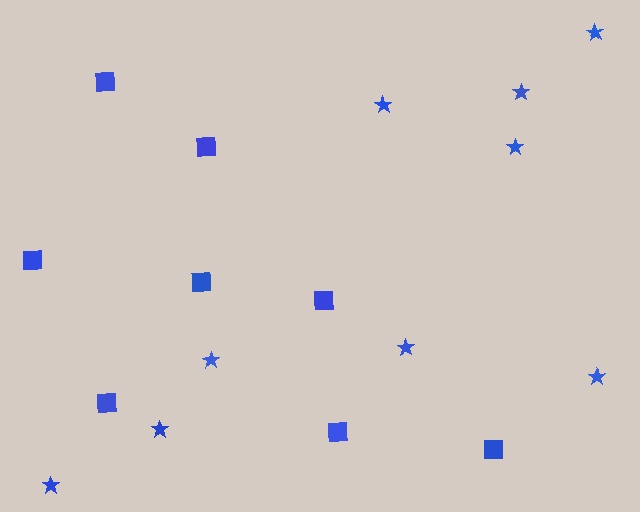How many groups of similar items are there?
There are 2 groups: one group of squares (8) and one group of stars (9).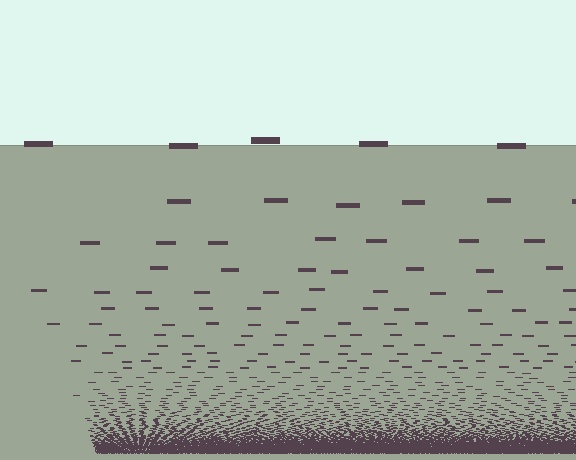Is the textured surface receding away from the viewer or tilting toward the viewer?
The surface appears to tilt toward the viewer. Texture elements get larger and sparser toward the top.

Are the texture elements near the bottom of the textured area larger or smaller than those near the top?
Smaller. The gradient is inverted — elements near the bottom are smaller and denser.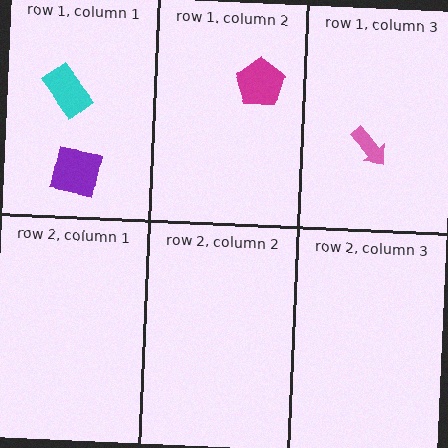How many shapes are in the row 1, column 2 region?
1.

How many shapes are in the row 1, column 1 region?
2.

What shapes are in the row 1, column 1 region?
The purple square, the cyan rectangle.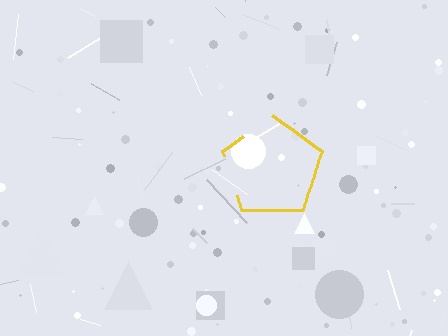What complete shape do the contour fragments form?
The contour fragments form a pentagon.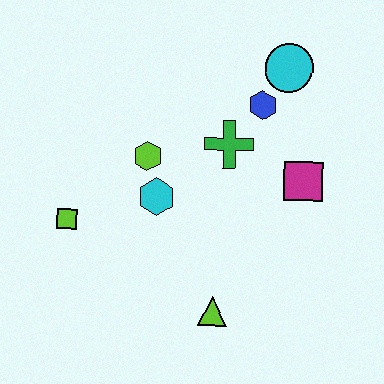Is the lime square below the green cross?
Yes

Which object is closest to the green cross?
The blue hexagon is closest to the green cross.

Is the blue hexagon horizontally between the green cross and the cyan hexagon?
No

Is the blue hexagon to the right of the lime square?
Yes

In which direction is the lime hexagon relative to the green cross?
The lime hexagon is to the left of the green cross.